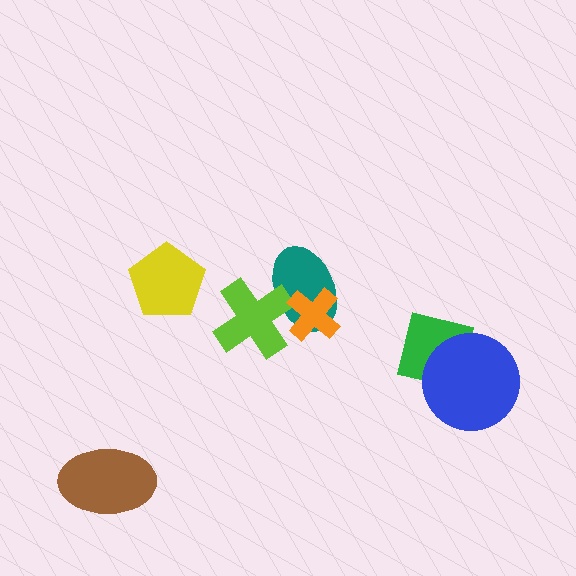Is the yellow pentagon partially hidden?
No, no other shape covers it.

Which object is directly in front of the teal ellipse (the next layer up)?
The lime cross is directly in front of the teal ellipse.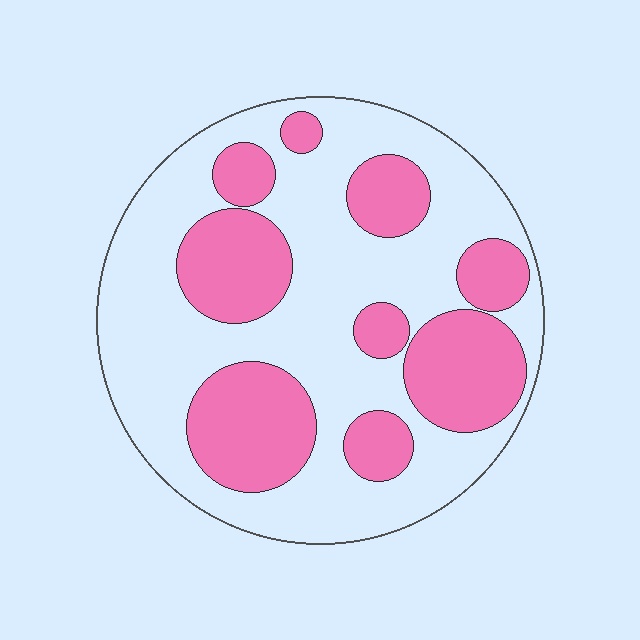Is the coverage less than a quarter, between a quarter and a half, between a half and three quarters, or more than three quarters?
Between a quarter and a half.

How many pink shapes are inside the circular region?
9.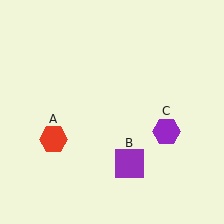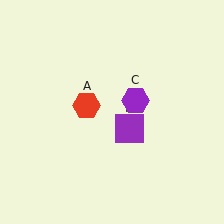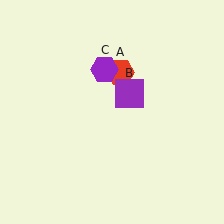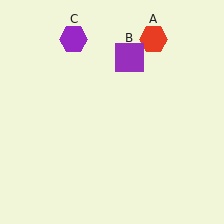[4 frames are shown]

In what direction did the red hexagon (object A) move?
The red hexagon (object A) moved up and to the right.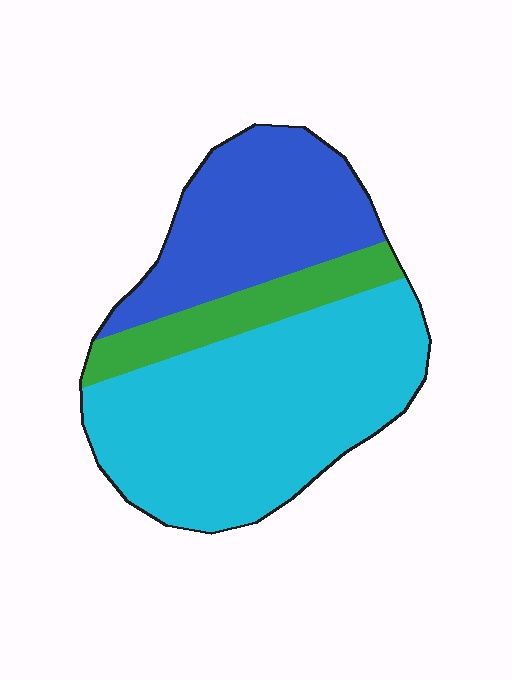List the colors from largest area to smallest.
From largest to smallest: cyan, blue, green.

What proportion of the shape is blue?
Blue takes up between a quarter and a half of the shape.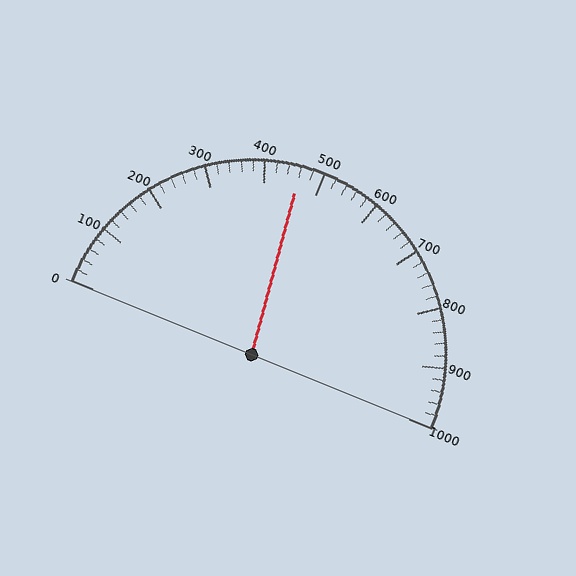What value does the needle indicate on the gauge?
The needle indicates approximately 460.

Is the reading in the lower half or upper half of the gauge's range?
The reading is in the lower half of the range (0 to 1000).